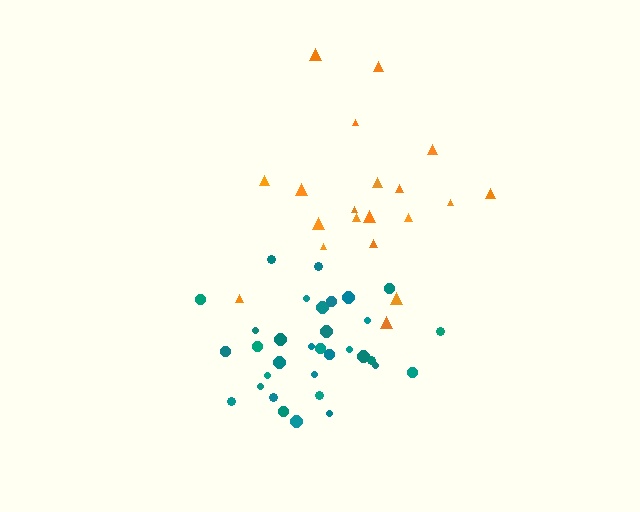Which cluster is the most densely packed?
Teal.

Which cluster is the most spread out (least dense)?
Orange.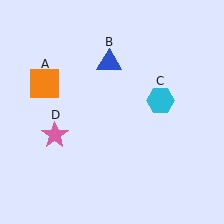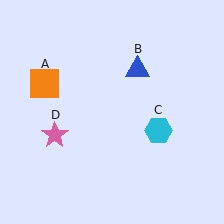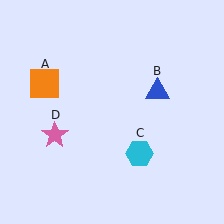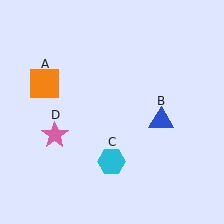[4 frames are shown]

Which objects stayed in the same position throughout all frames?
Orange square (object A) and pink star (object D) remained stationary.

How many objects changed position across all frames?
2 objects changed position: blue triangle (object B), cyan hexagon (object C).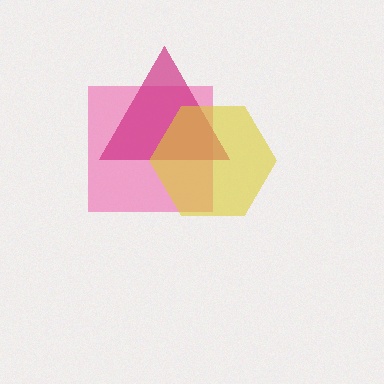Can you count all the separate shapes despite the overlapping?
Yes, there are 3 separate shapes.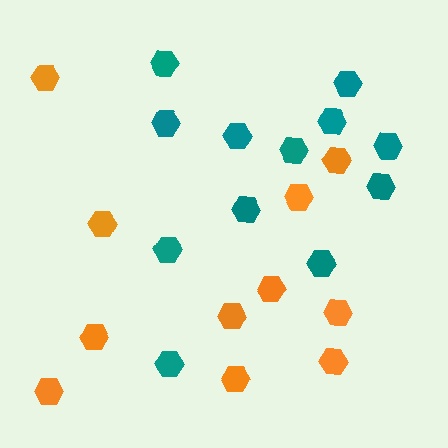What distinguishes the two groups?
There are 2 groups: one group of teal hexagons (12) and one group of orange hexagons (11).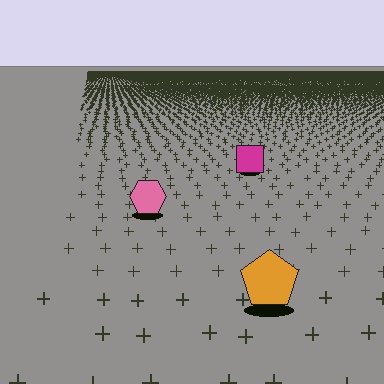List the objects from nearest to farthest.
From nearest to farthest: the orange pentagon, the pink hexagon, the magenta square.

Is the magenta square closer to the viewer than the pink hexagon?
No. The pink hexagon is closer — you can tell from the texture gradient: the ground texture is coarser near it.